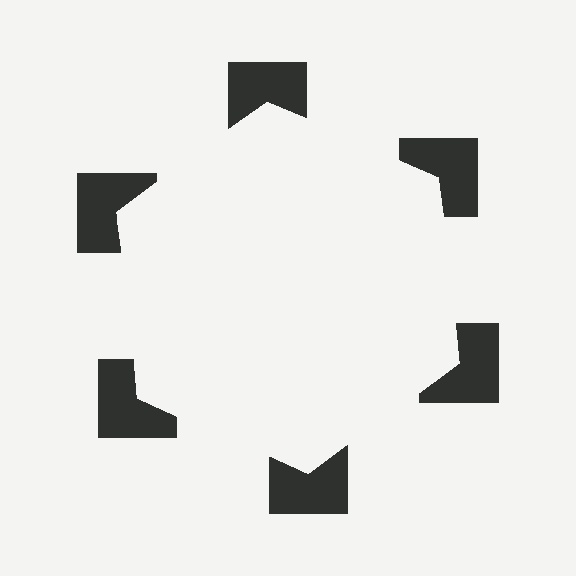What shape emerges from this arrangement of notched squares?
An illusory hexagon — its edges are inferred from the aligned wedge cuts in the notched squares, not physically drawn.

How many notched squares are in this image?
There are 6 — one at each vertex of the illusory hexagon.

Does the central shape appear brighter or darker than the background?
It typically appears slightly brighter than the background, even though no actual brightness change is drawn.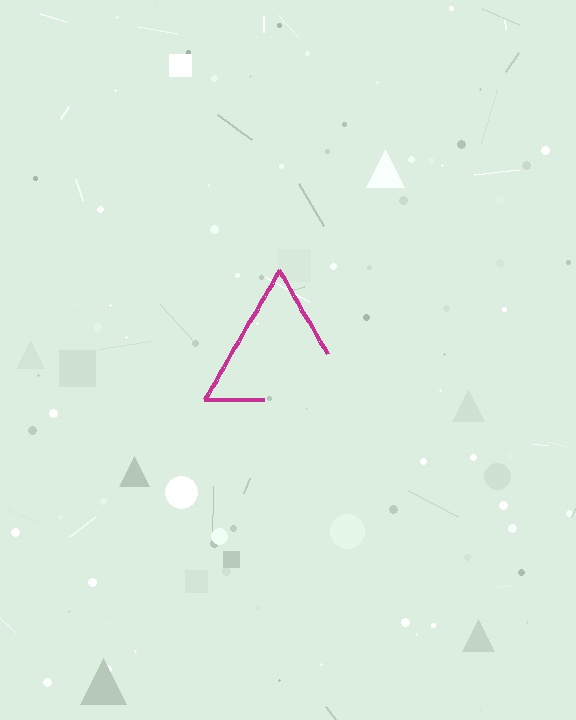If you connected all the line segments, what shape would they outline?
They would outline a triangle.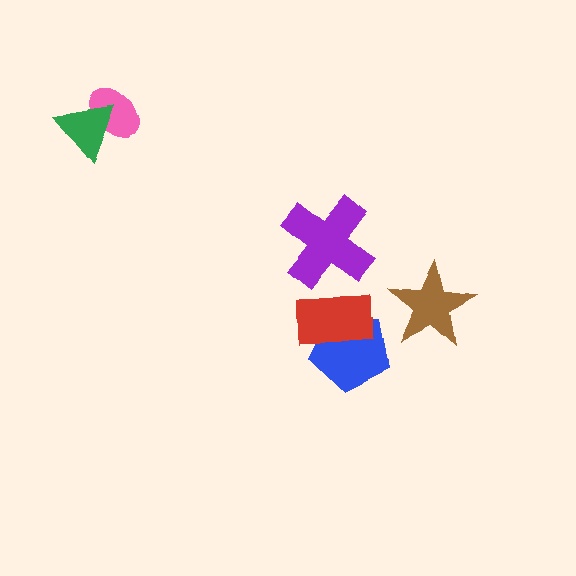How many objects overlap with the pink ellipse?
1 object overlaps with the pink ellipse.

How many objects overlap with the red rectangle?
1 object overlaps with the red rectangle.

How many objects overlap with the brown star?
0 objects overlap with the brown star.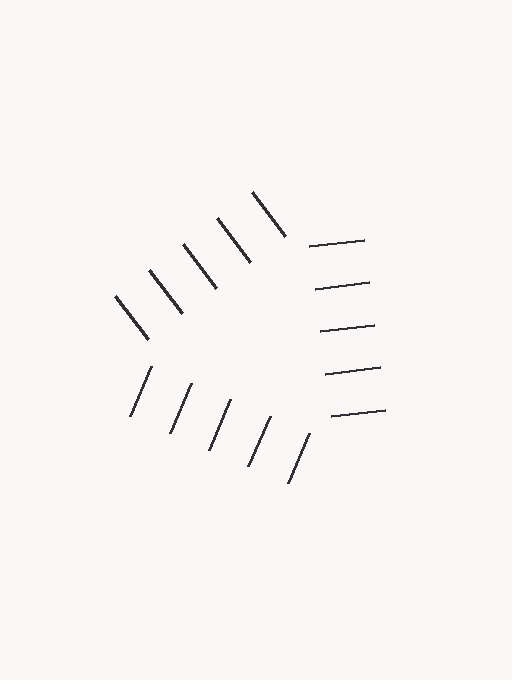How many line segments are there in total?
15 — 5 along each of the 3 edges.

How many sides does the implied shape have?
3 sides — the line-ends trace a triangle.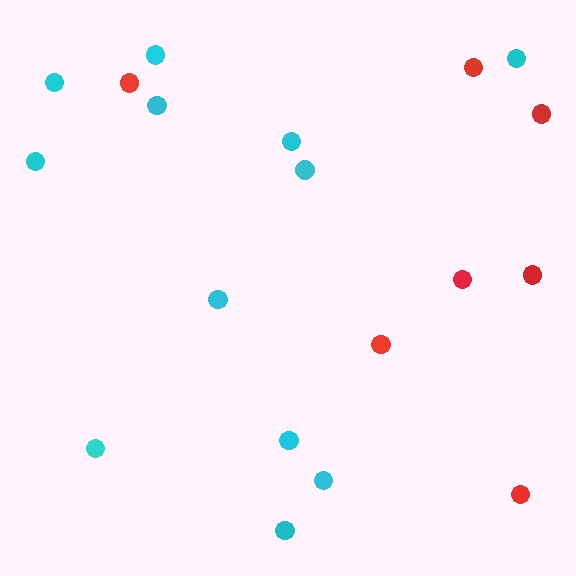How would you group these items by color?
There are 2 groups: one group of red circles (7) and one group of cyan circles (12).